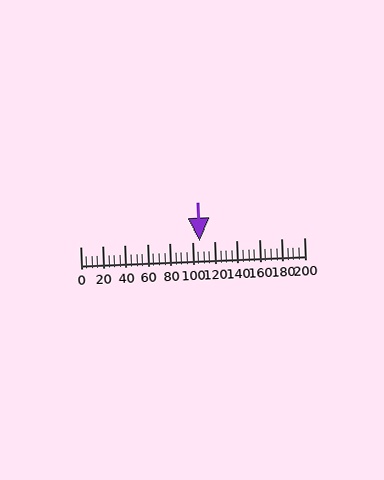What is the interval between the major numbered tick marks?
The major tick marks are spaced 20 units apart.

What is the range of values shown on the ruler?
The ruler shows values from 0 to 200.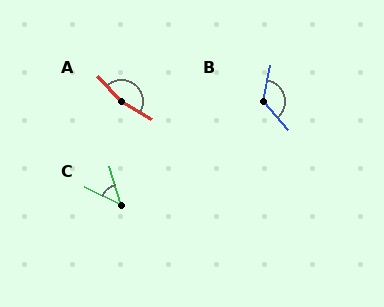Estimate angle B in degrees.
Approximately 127 degrees.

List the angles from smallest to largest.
C (48°), B (127°), A (163°).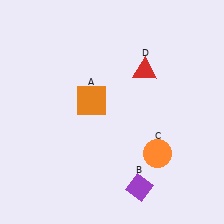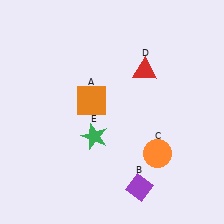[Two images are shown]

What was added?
A green star (E) was added in Image 2.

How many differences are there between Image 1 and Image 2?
There is 1 difference between the two images.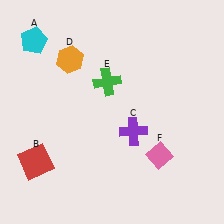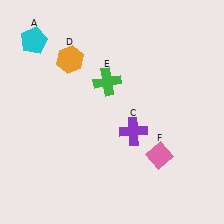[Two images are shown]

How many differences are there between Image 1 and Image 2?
There is 1 difference between the two images.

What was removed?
The red square (B) was removed in Image 2.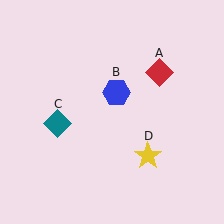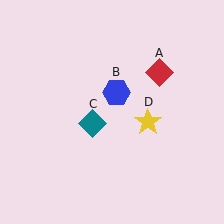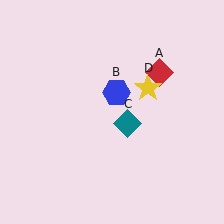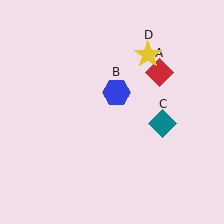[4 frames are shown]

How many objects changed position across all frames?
2 objects changed position: teal diamond (object C), yellow star (object D).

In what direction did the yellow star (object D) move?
The yellow star (object D) moved up.